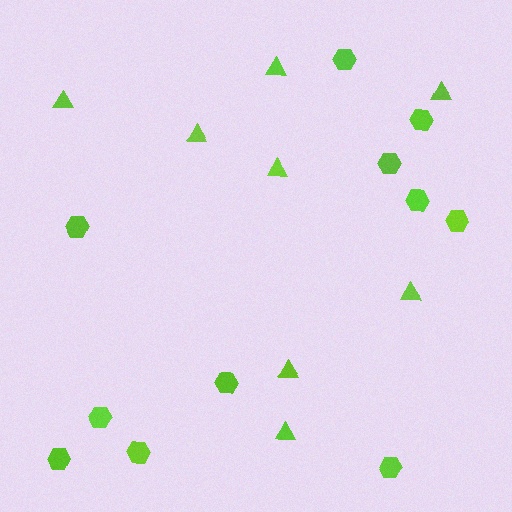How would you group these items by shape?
There are 2 groups: one group of triangles (8) and one group of hexagons (11).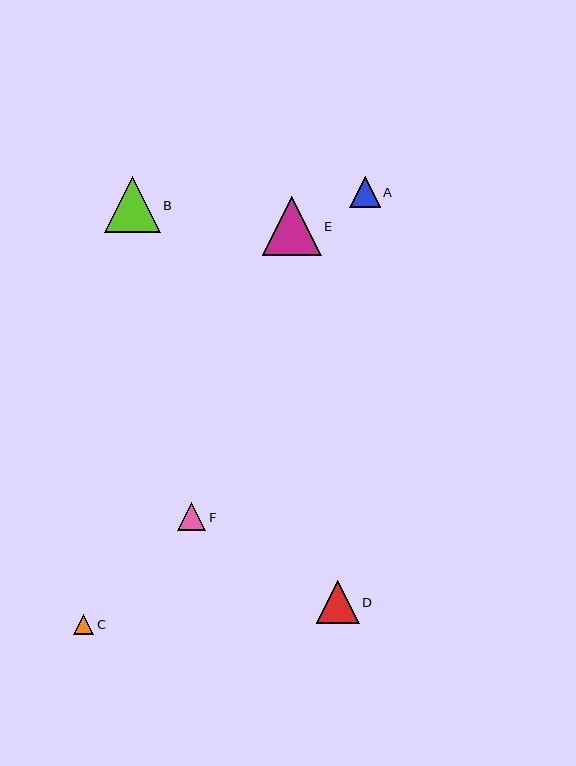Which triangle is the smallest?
Triangle C is the smallest with a size of approximately 20 pixels.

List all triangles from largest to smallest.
From largest to smallest: E, B, D, A, F, C.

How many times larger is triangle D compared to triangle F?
Triangle D is approximately 1.5 times the size of triangle F.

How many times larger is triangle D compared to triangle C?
Triangle D is approximately 2.1 times the size of triangle C.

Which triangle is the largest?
Triangle E is the largest with a size of approximately 59 pixels.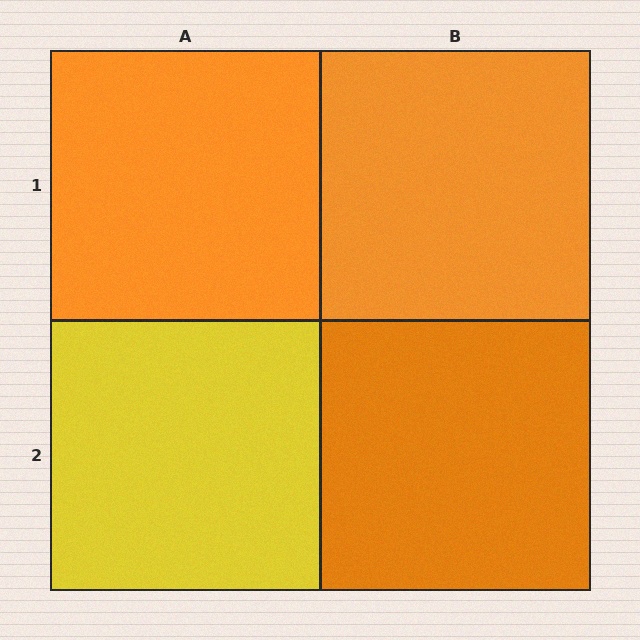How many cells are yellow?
1 cell is yellow.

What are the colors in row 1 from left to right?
Orange, orange.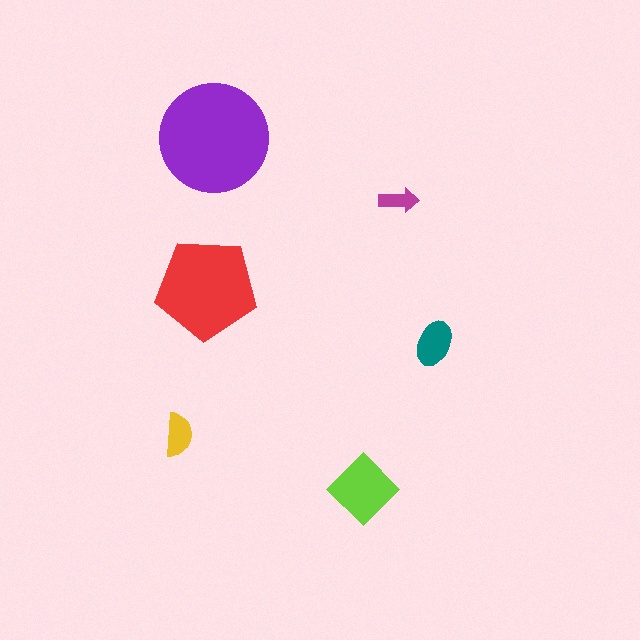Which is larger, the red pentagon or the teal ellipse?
The red pentagon.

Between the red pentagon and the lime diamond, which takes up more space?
The red pentagon.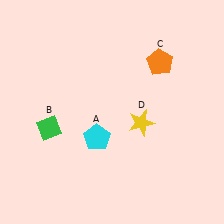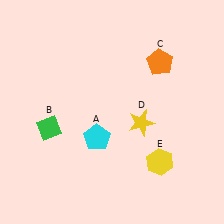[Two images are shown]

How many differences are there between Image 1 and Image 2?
There is 1 difference between the two images.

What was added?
A yellow hexagon (E) was added in Image 2.